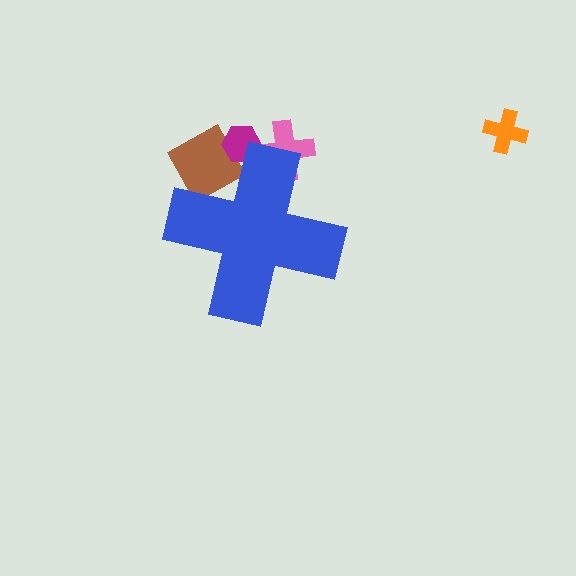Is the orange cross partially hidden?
No, the orange cross is fully visible.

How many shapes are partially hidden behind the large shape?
3 shapes are partially hidden.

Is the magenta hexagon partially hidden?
Yes, the magenta hexagon is partially hidden behind the blue cross.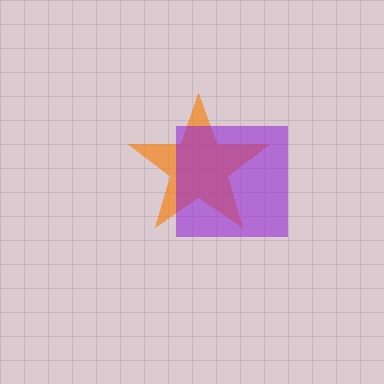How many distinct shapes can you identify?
There are 2 distinct shapes: an orange star, a purple square.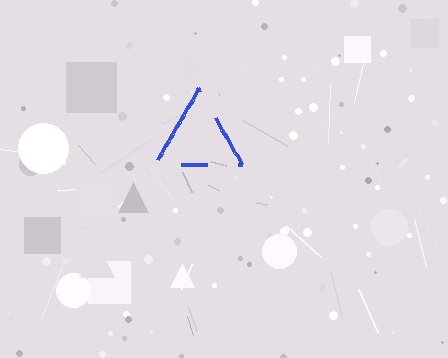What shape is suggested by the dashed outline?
The dashed outline suggests a triangle.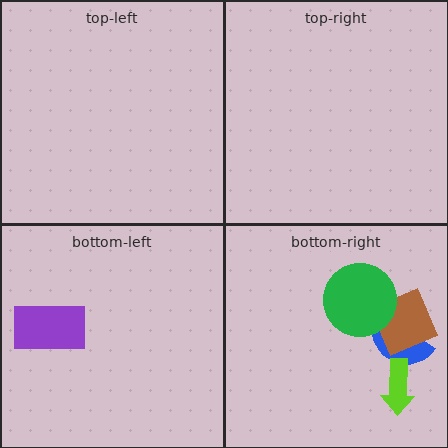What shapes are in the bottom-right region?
The blue semicircle, the lime arrow, the brown square, the green circle.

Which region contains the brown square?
The bottom-right region.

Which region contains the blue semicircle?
The bottom-right region.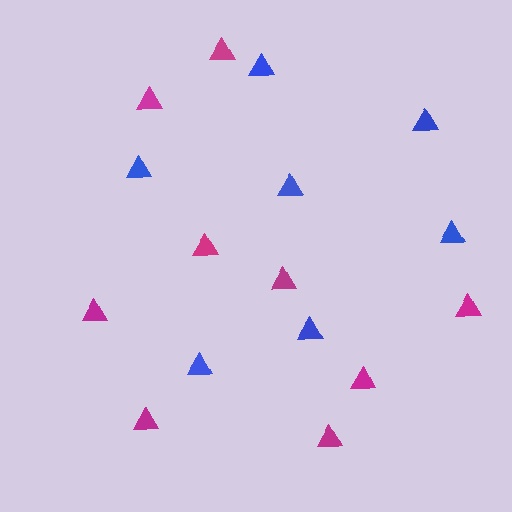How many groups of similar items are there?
There are 2 groups: one group of blue triangles (7) and one group of magenta triangles (9).